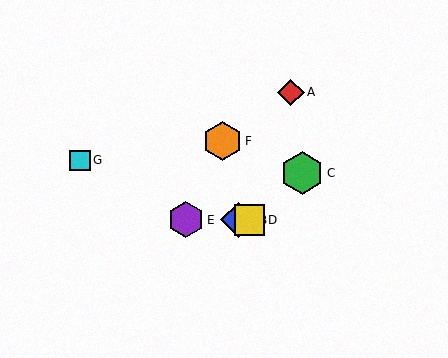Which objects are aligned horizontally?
Objects B, D, E are aligned horizontally.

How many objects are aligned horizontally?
3 objects (B, D, E) are aligned horizontally.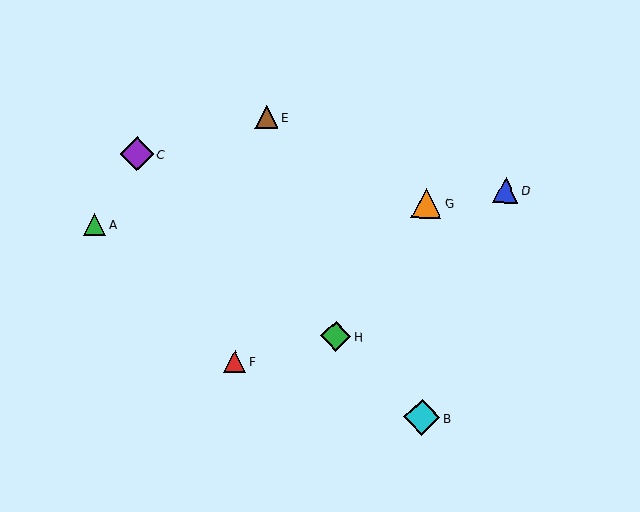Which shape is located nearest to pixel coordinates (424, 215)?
The orange triangle (labeled G) at (426, 203) is nearest to that location.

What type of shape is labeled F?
Shape F is a red triangle.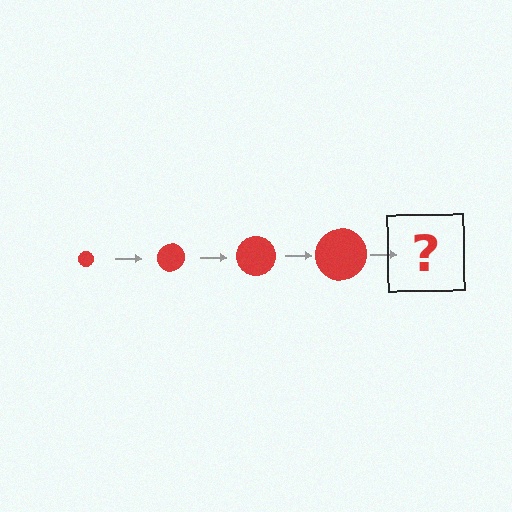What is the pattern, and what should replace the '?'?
The pattern is that the circle gets progressively larger each step. The '?' should be a red circle, larger than the previous one.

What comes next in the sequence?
The next element should be a red circle, larger than the previous one.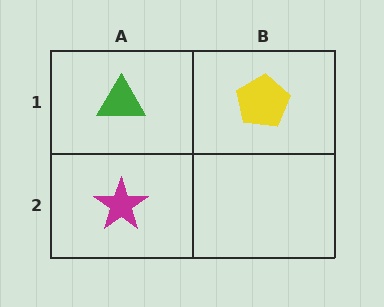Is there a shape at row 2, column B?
No, that cell is empty.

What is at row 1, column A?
A green triangle.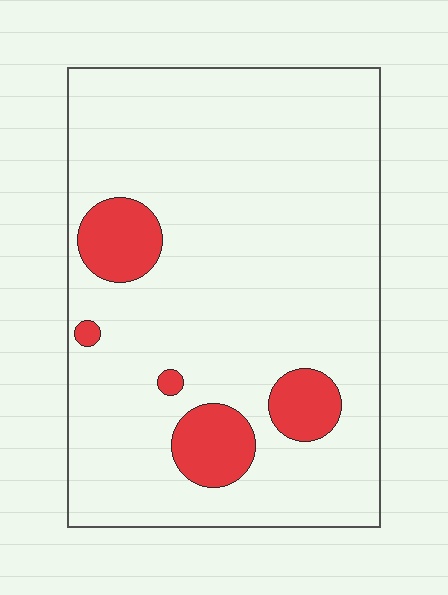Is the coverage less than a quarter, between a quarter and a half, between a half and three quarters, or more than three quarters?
Less than a quarter.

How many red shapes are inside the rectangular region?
5.